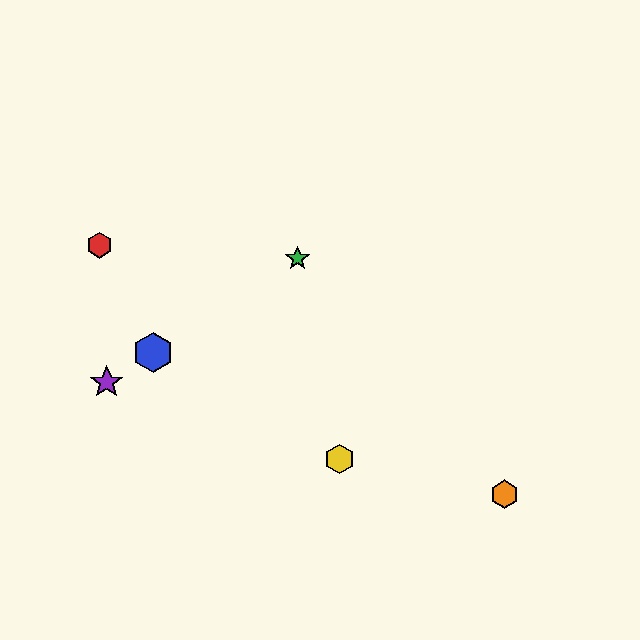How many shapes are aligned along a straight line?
3 shapes (the blue hexagon, the green star, the purple star) are aligned along a straight line.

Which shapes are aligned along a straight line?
The blue hexagon, the green star, the purple star are aligned along a straight line.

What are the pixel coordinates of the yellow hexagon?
The yellow hexagon is at (339, 459).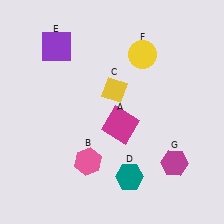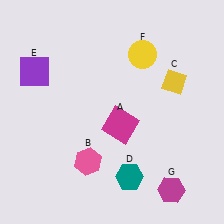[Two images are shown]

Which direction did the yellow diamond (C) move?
The yellow diamond (C) moved right.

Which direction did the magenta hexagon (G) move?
The magenta hexagon (G) moved down.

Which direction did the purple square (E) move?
The purple square (E) moved down.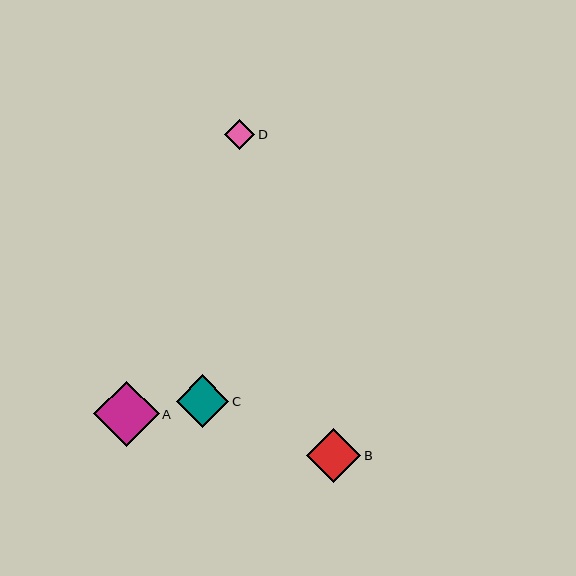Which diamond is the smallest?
Diamond D is the smallest with a size of approximately 30 pixels.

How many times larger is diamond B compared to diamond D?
Diamond B is approximately 1.8 times the size of diamond D.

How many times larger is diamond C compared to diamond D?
Diamond C is approximately 1.8 times the size of diamond D.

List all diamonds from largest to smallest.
From largest to smallest: A, B, C, D.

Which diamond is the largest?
Diamond A is the largest with a size of approximately 65 pixels.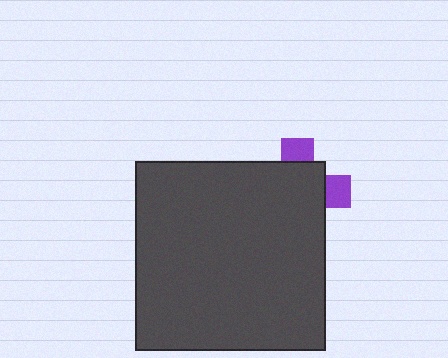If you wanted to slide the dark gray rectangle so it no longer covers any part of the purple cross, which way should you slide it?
Slide it toward the lower-left — that is the most direct way to separate the two shapes.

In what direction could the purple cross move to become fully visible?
The purple cross could move toward the upper-right. That would shift it out from behind the dark gray rectangle entirely.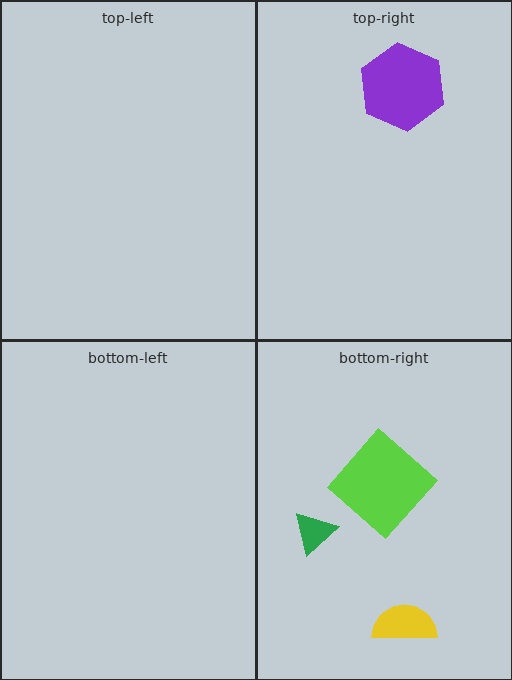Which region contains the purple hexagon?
The top-right region.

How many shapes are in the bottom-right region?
3.